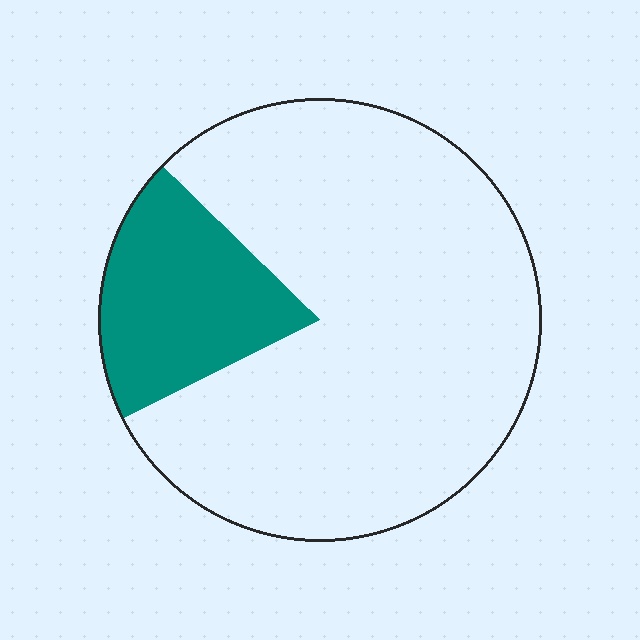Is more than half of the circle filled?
No.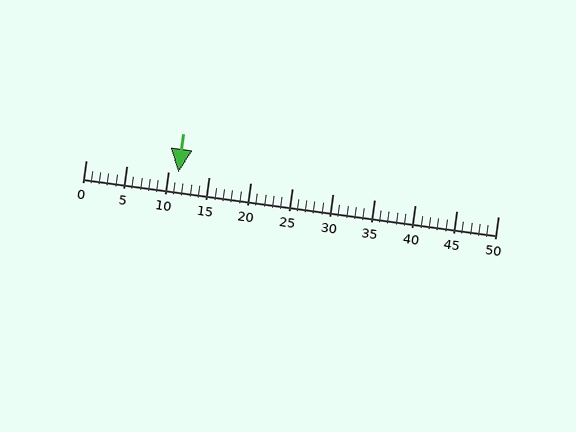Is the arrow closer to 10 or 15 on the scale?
The arrow is closer to 10.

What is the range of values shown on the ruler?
The ruler shows values from 0 to 50.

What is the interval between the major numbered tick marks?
The major tick marks are spaced 5 units apart.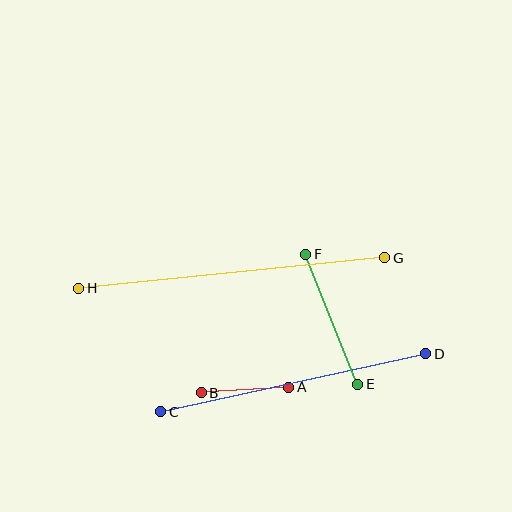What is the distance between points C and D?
The distance is approximately 271 pixels.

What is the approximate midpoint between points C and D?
The midpoint is at approximately (293, 383) pixels.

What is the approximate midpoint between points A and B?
The midpoint is at approximately (245, 390) pixels.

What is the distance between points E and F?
The distance is approximately 140 pixels.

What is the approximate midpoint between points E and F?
The midpoint is at approximately (332, 319) pixels.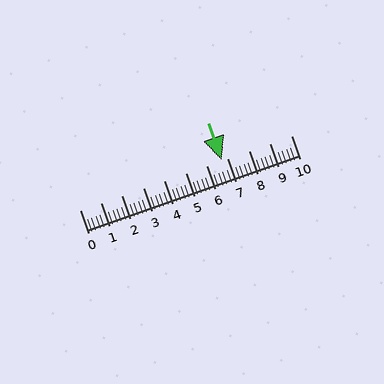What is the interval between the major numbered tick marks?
The major tick marks are spaced 1 units apart.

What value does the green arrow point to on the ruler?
The green arrow points to approximately 6.7.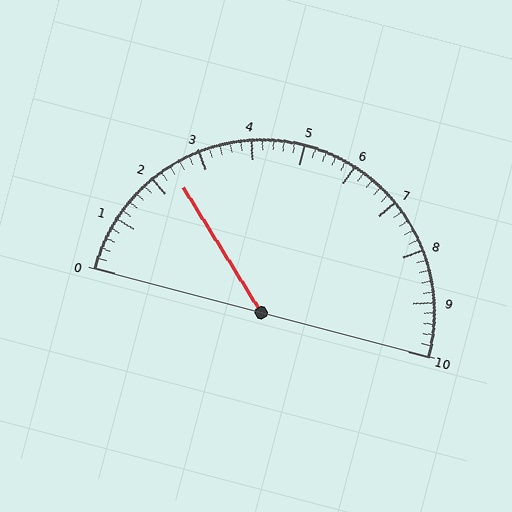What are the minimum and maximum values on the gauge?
The gauge ranges from 0 to 10.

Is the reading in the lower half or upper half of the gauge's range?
The reading is in the lower half of the range (0 to 10).